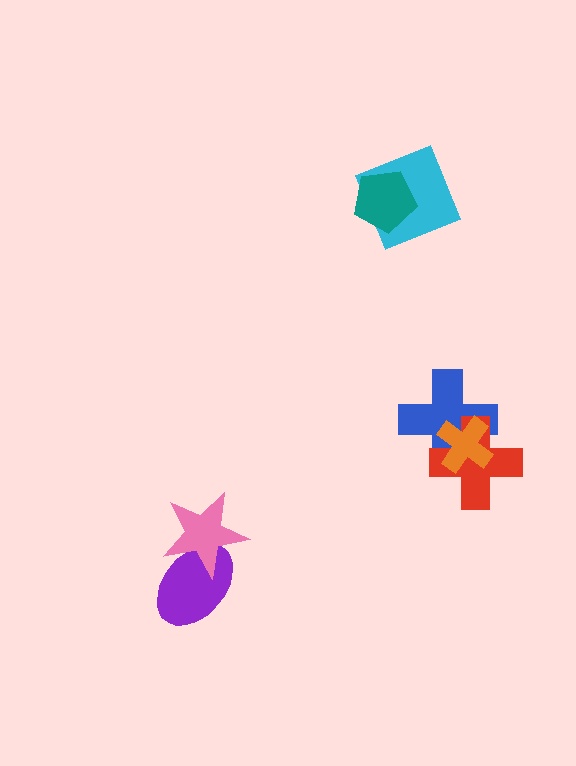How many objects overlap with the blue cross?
2 objects overlap with the blue cross.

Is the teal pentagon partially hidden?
No, no other shape covers it.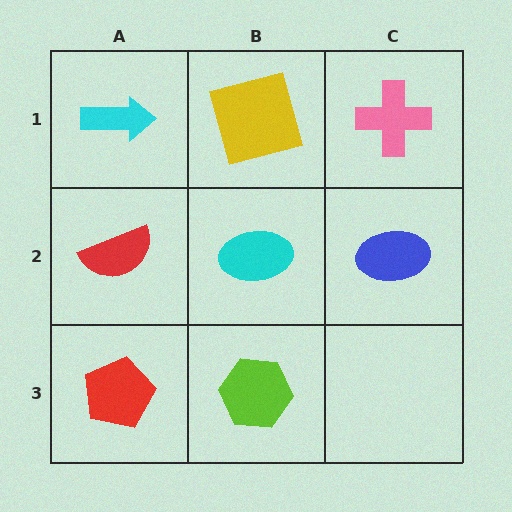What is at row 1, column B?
A yellow square.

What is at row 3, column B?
A lime hexagon.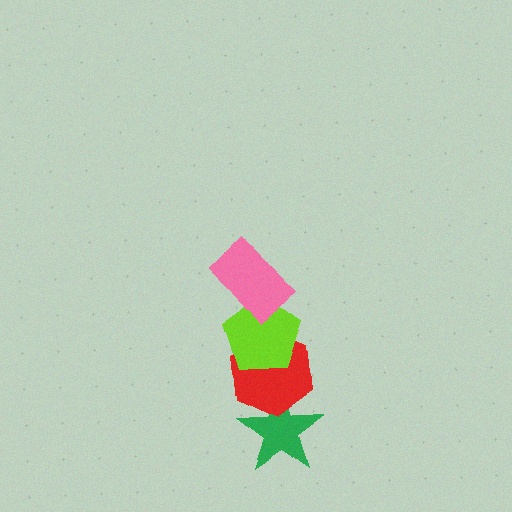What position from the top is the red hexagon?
The red hexagon is 3rd from the top.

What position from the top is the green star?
The green star is 4th from the top.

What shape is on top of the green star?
The red hexagon is on top of the green star.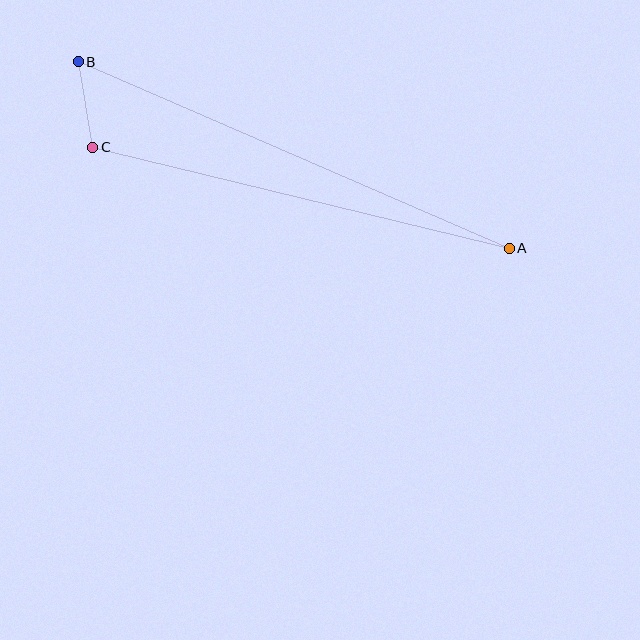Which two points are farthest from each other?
Points A and B are farthest from each other.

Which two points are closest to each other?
Points B and C are closest to each other.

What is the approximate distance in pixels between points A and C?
The distance between A and C is approximately 429 pixels.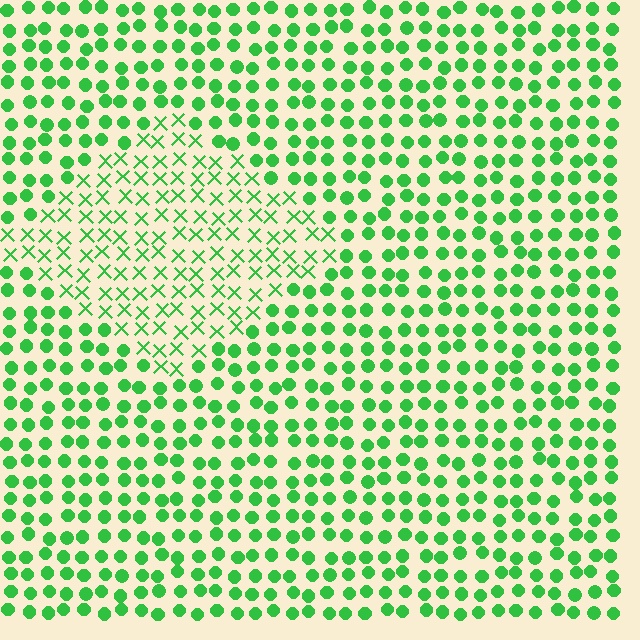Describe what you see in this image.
The image is filled with small green elements arranged in a uniform grid. A diamond-shaped region contains X marks, while the surrounding area contains circles. The boundary is defined purely by the change in element shape.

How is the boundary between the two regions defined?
The boundary is defined by a change in element shape: X marks inside vs. circles outside. All elements share the same color and spacing.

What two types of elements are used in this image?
The image uses X marks inside the diamond region and circles outside it.